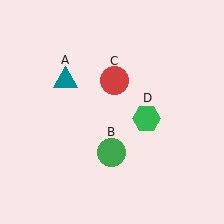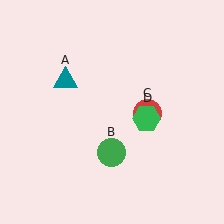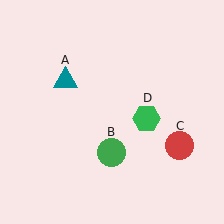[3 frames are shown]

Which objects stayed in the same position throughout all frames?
Teal triangle (object A) and green circle (object B) and green hexagon (object D) remained stationary.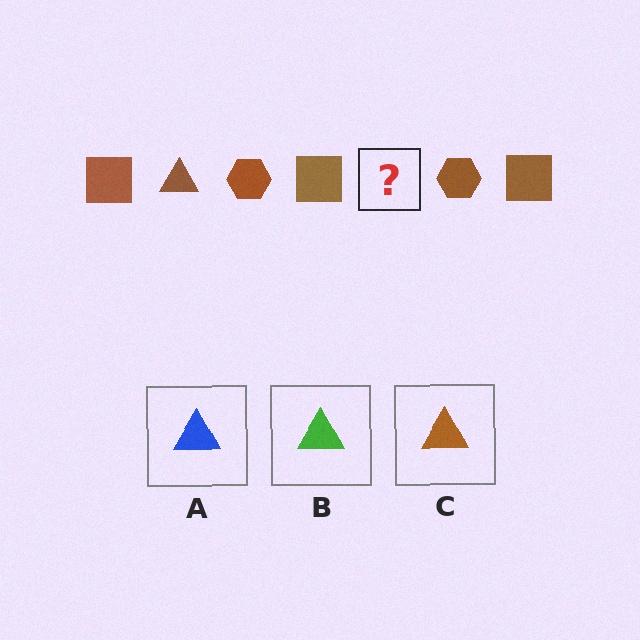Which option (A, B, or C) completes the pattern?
C.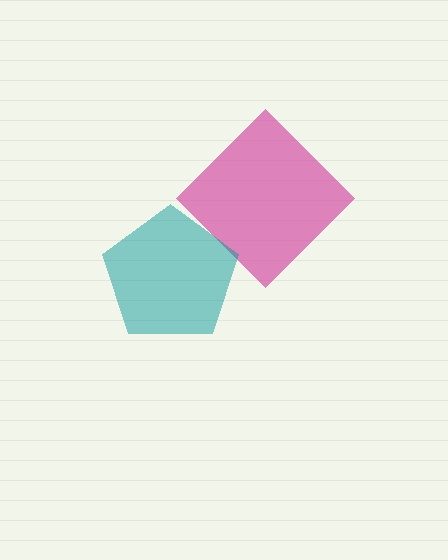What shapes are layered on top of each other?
The layered shapes are: a magenta diamond, a teal pentagon.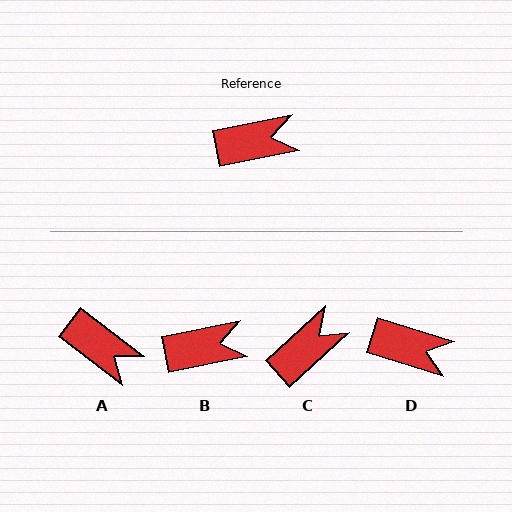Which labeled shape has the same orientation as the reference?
B.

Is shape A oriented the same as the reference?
No, it is off by about 48 degrees.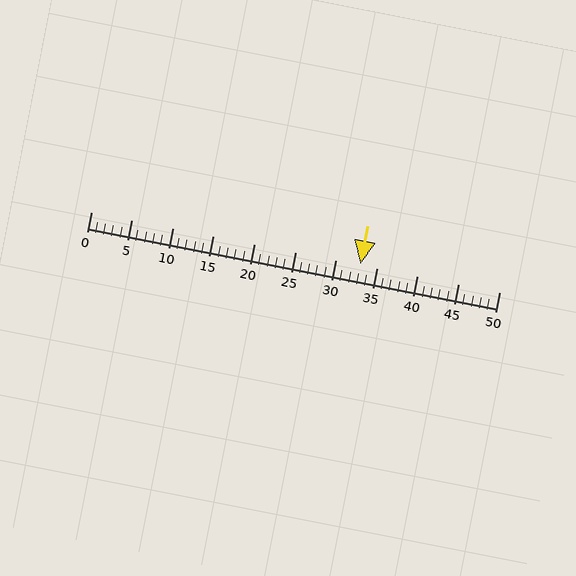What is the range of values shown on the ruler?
The ruler shows values from 0 to 50.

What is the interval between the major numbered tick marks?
The major tick marks are spaced 5 units apart.